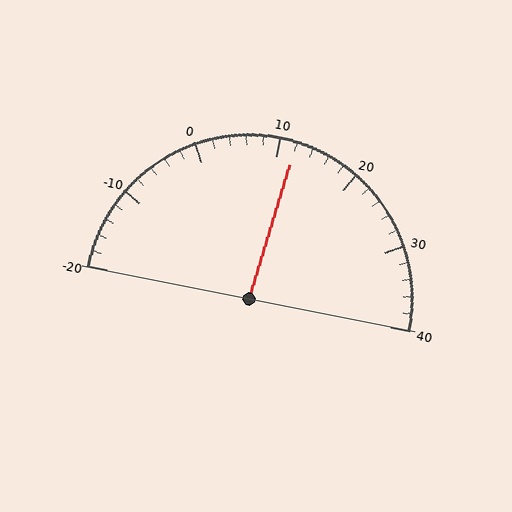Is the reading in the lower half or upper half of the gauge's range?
The reading is in the upper half of the range (-20 to 40).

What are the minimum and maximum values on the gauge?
The gauge ranges from -20 to 40.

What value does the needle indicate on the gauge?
The needle indicates approximately 12.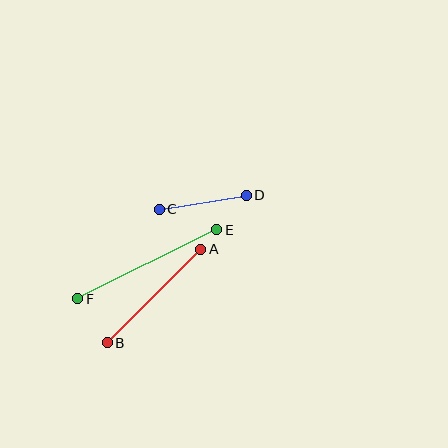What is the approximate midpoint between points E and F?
The midpoint is at approximately (147, 264) pixels.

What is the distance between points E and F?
The distance is approximately 155 pixels.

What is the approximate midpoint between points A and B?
The midpoint is at approximately (154, 296) pixels.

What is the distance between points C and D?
The distance is approximately 88 pixels.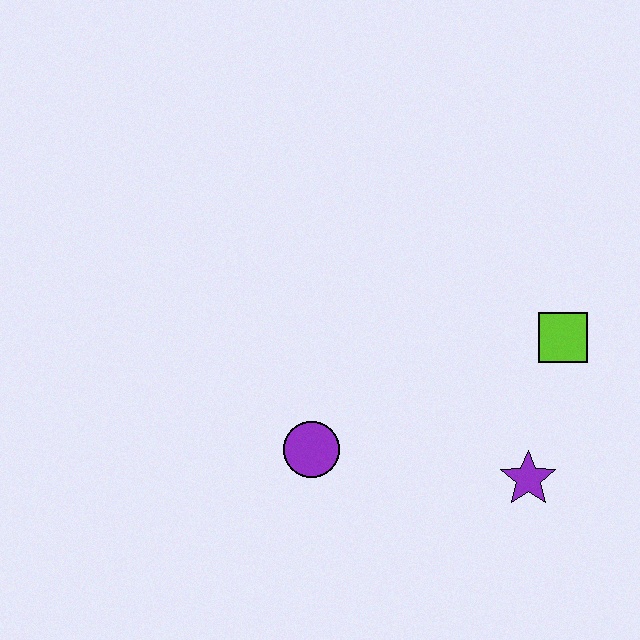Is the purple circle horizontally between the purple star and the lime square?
No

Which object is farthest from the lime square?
The purple circle is farthest from the lime square.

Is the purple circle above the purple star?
Yes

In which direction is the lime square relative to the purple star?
The lime square is above the purple star.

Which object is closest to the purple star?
The lime square is closest to the purple star.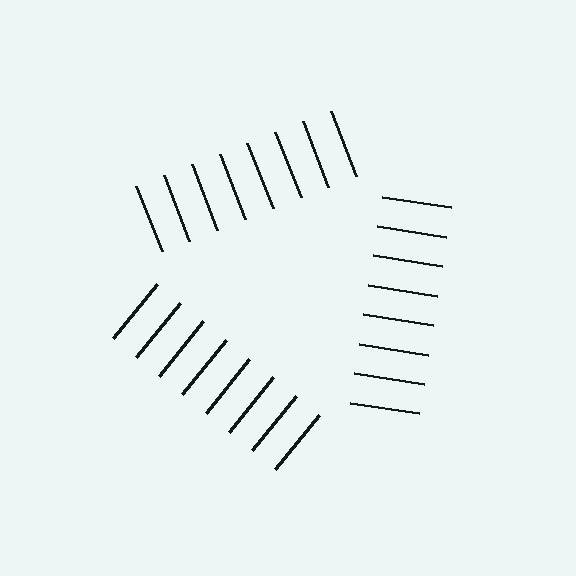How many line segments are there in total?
24 — 8 along each of the 3 edges.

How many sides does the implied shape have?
3 sides — the line-ends trace a triangle.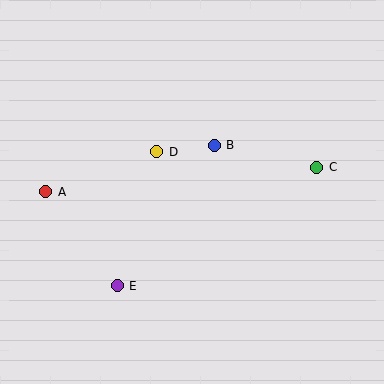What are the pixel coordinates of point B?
Point B is at (214, 145).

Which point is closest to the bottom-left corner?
Point E is closest to the bottom-left corner.